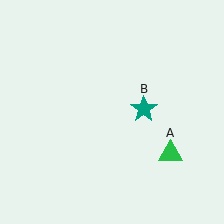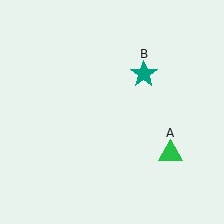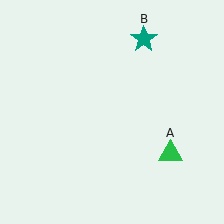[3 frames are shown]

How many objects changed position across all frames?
1 object changed position: teal star (object B).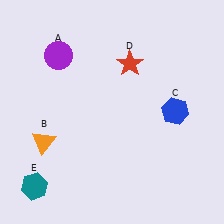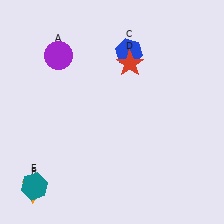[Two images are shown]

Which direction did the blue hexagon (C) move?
The blue hexagon (C) moved up.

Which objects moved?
The objects that moved are: the orange triangle (B), the blue hexagon (C).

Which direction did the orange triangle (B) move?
The orange triangle (B) moved down.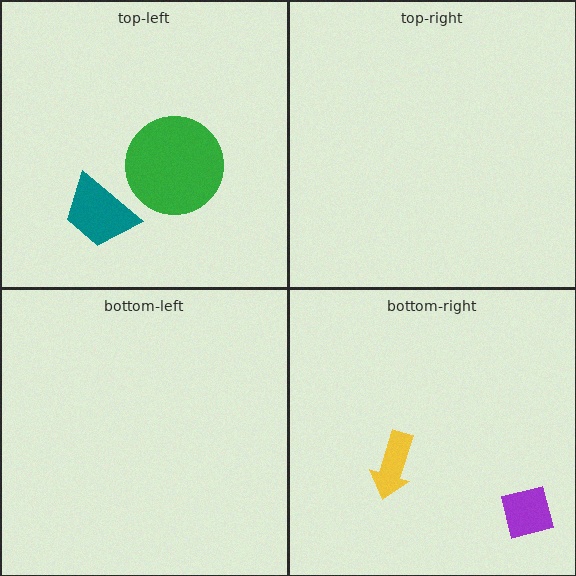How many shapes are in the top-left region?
2.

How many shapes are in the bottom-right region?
2.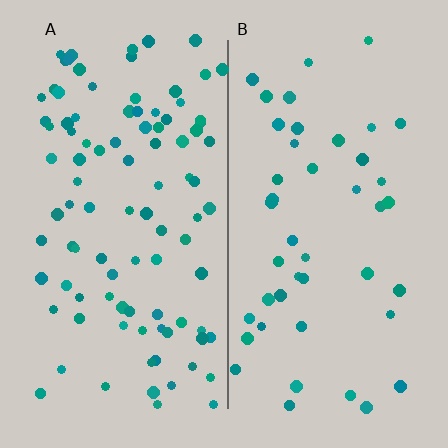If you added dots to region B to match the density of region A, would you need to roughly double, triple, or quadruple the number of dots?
Approximately double.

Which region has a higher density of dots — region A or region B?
A (the left).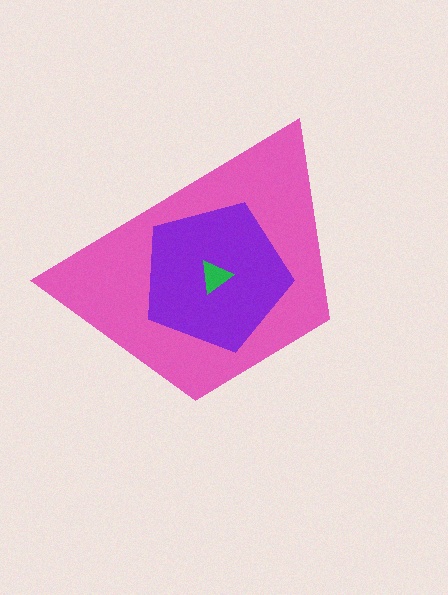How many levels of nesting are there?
3.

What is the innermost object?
The green triangle.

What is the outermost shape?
The pink trapezoid.